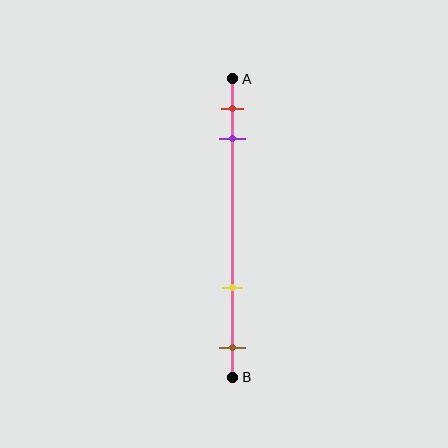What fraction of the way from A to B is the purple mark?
The purple mark is approximately 20% (0.2) of the way from A to B.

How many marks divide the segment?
There are 4 marks dividing the segment.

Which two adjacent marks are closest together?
The red and purple marks are the closest adjacent pair.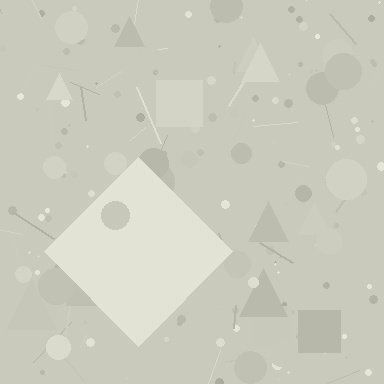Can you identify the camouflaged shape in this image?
The camouflaged shape is a diamond.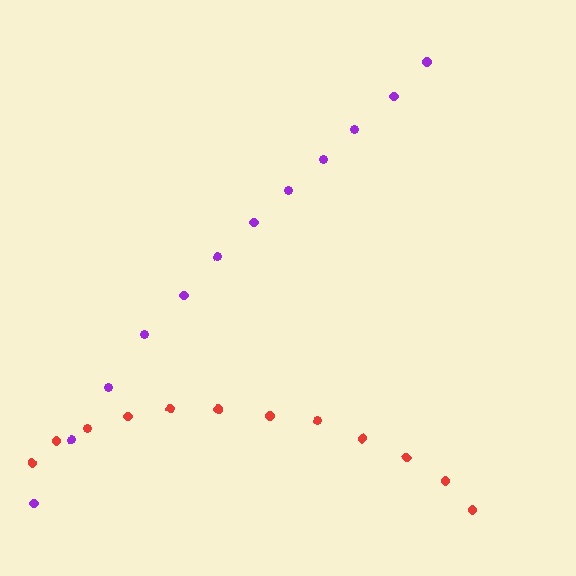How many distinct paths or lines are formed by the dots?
There are 2 distinct paths.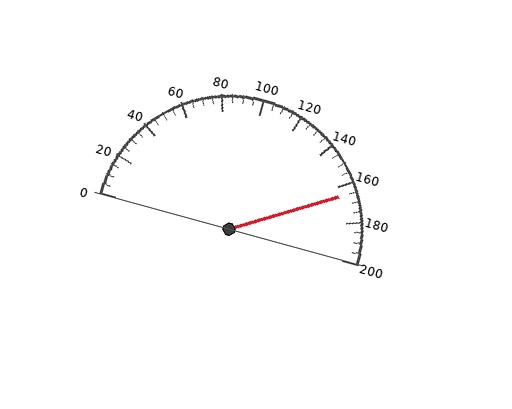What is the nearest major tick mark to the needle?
The nearest major tick mark is 160.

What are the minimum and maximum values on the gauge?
The gauge ranges from 0 to 200.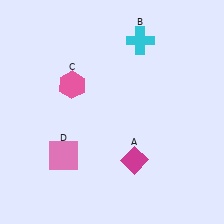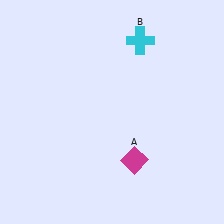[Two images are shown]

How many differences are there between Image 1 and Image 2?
There are 2 differences between the two images.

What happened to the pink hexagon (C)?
The pink hexagon (C) was removed in Image 2. It was in the top-left area of Image 1.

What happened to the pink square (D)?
The pink square (D) was removed in Image 2. It was in the bottom-left area of Image 1.